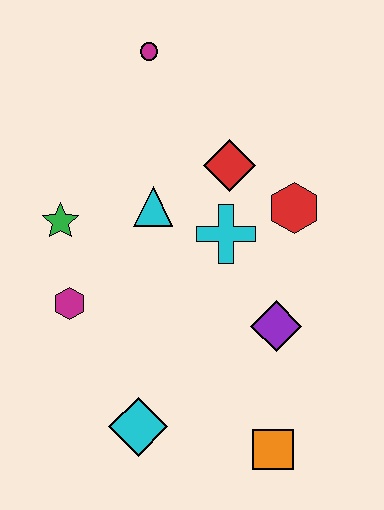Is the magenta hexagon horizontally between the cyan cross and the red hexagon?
No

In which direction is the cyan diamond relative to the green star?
The cyan diamond is below the green star.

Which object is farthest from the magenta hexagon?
The magenta circle is farthest from the magenta hexagon.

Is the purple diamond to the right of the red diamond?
Yes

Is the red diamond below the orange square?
No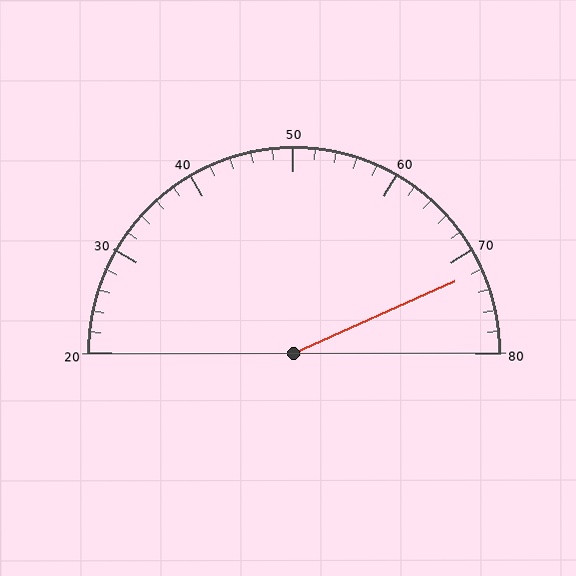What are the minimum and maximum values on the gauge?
The gauge ranges from 20 to 80.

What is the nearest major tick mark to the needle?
The nearest major tick mark is 70.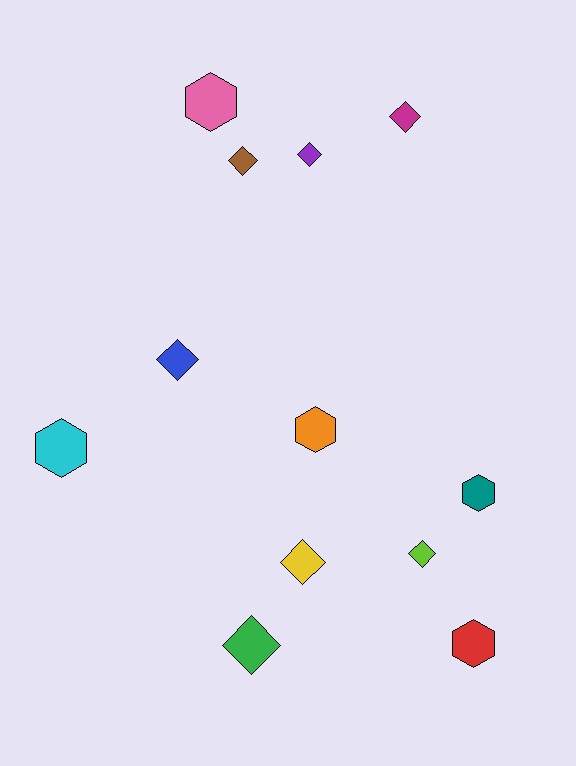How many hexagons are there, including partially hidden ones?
There are 5 hexagons.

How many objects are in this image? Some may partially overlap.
There are 12 objects.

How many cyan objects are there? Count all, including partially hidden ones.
There is 1 cyan object.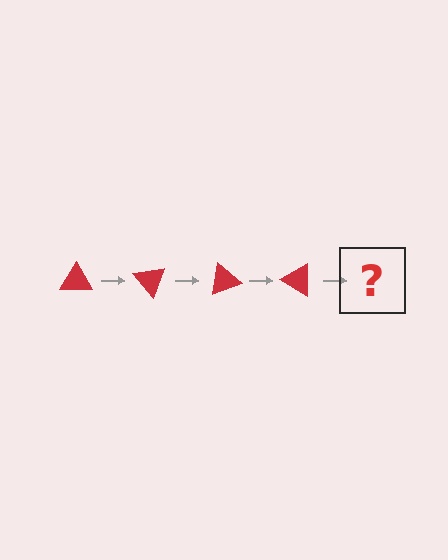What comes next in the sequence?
The next element should be a red triangle rotated 200 degrees.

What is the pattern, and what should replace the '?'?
The pattern is that the triangle rotates 50 degrees each step. The '?' should be a red triangle rotated 200 degrees.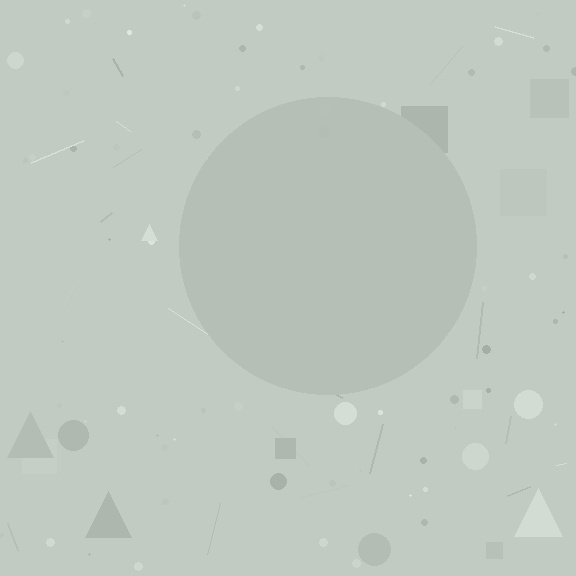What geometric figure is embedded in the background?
A circle is embedded in the background.